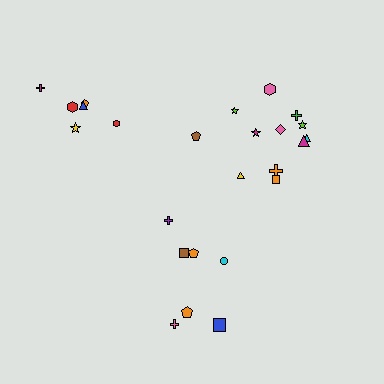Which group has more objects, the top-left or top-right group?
The top-right group.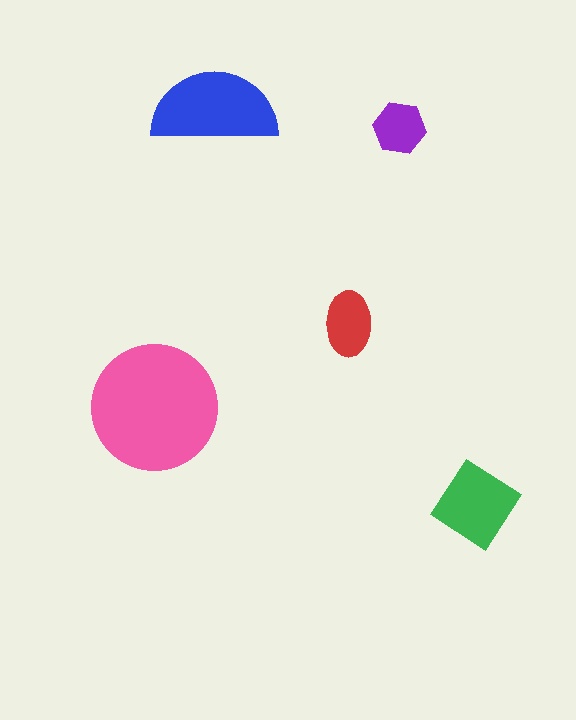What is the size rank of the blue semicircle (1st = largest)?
2nd.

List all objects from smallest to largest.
The purple hexagon, the red ellipse, the green diamond, the blue semicircle, the pink circle.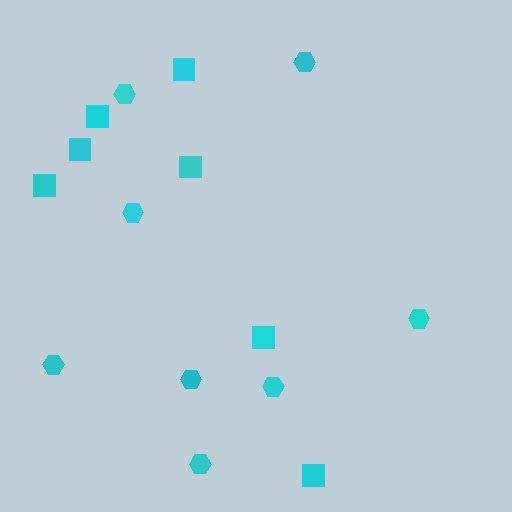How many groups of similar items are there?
There are 2 groups: one group of squares (7) and one group of hexagons (8).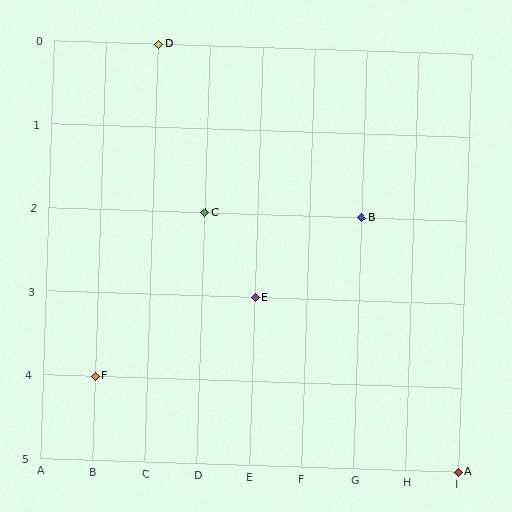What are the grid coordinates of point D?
Point D is at grid coordinates (C, 0).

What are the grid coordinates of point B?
Point B is at grid coordinates (G, 2).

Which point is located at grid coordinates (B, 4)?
Point F is at (B, 4).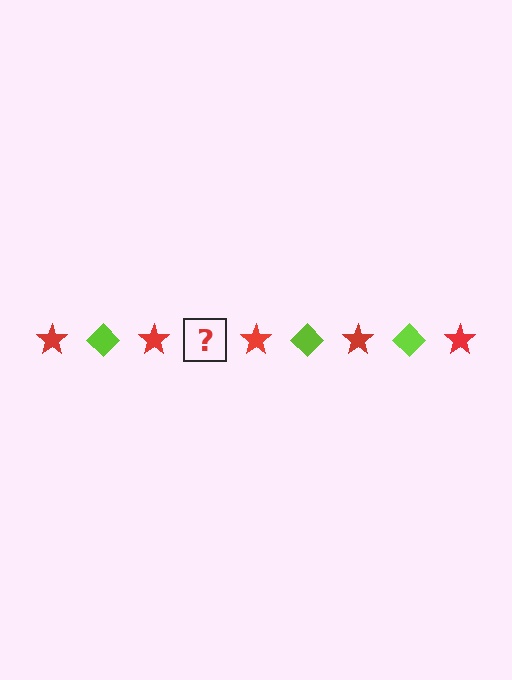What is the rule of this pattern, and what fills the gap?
The rule is that the pattern alternates between red star and lime diamond. The gap should be filled with a lime diamond.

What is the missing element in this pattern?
The missing element is a lime diamond.